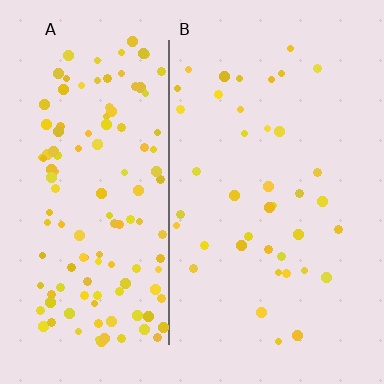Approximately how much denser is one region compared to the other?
Approximately 3.4× — region A over region B.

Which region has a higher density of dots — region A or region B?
A (the left).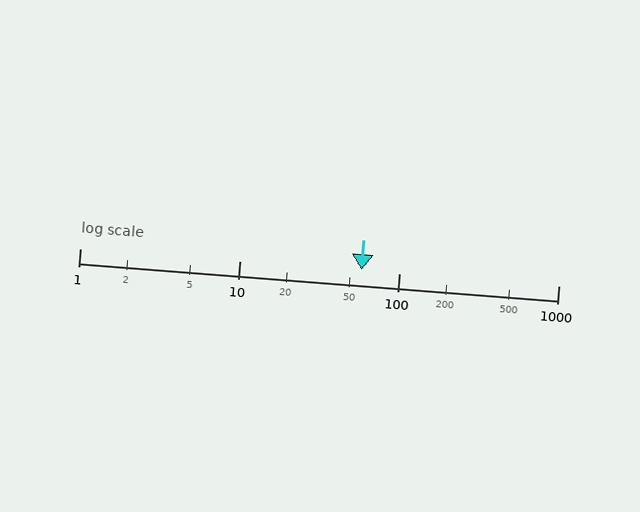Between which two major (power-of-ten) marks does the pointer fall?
The pointer is between 10 and 100.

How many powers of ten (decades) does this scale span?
The scale spans 3 decades, from 1 to 1000.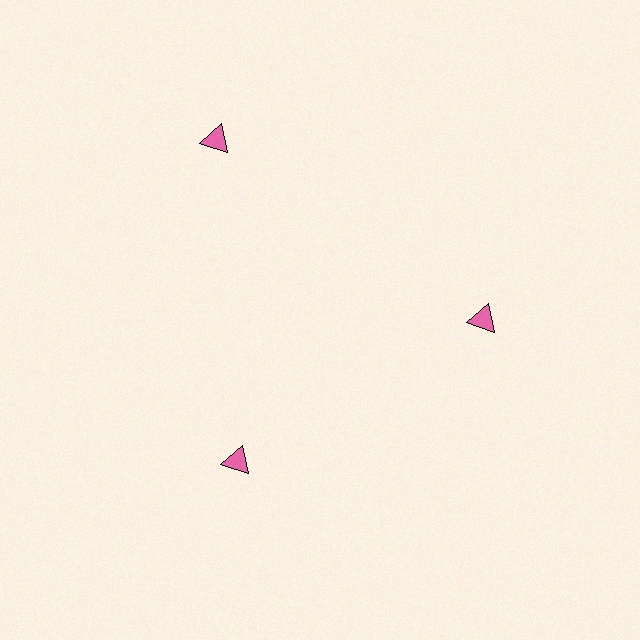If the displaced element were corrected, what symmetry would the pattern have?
It would have 3-fold rotational symmetry — the pattern would map onto itself every 120 degrees.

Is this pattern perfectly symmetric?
No. The 3 pink triangles are arranged in a ring, but one element near the 11 o'clock position is pushed outward from the center, breaking the 3-fold rotational symmetry.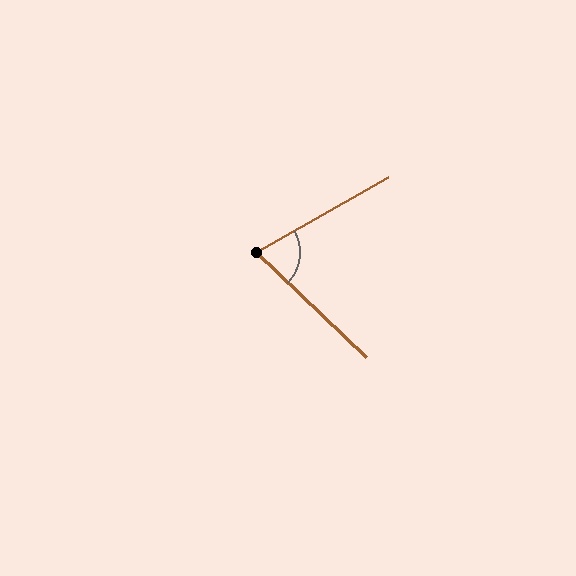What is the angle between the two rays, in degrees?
Approximately 73 degrees.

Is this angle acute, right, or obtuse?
It is acute.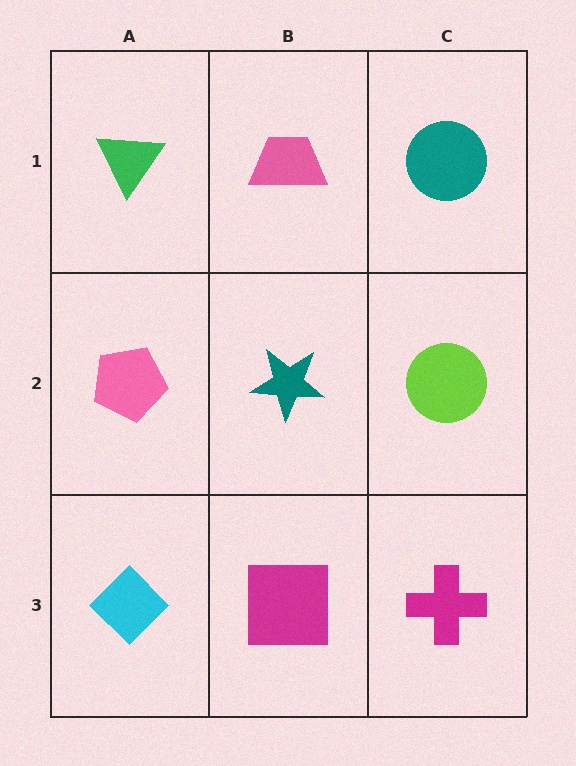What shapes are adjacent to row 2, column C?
A teal circle (row 1, column C), a magenta cross (row 3, column C), a teal star (row 2, column B).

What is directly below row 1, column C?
A lime circle.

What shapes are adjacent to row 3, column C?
A lime circle (row 2, column C), a magenta square (row 3, column B).